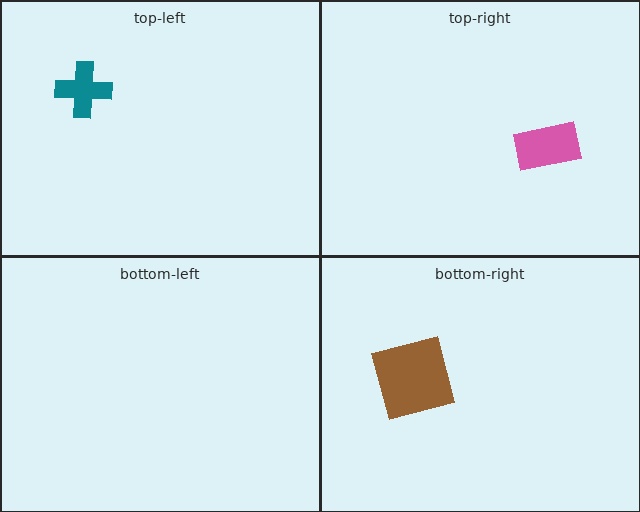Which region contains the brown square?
The bottom-right region.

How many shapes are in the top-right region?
1.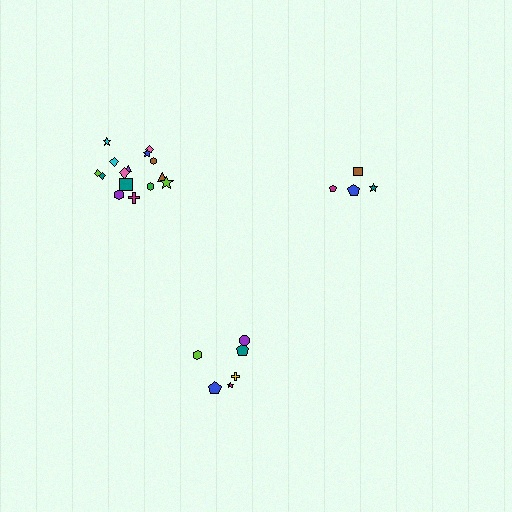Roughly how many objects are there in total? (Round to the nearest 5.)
Roughly 25 objects in total.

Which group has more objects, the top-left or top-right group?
The top-left group.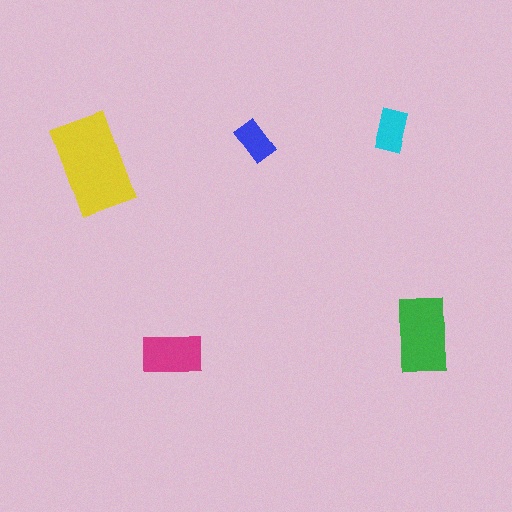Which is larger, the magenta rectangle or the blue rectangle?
The magenta one.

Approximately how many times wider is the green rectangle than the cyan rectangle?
About 2 times wider.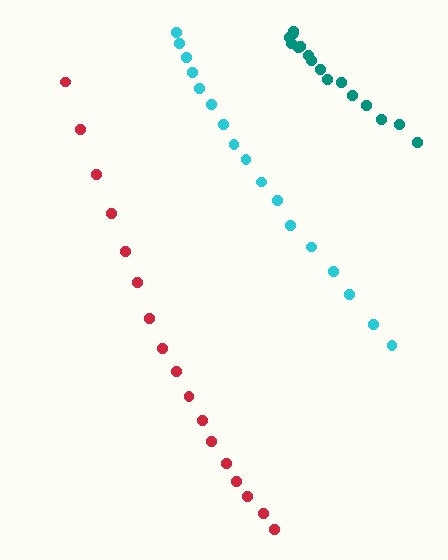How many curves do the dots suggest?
There are 3 distinct paths.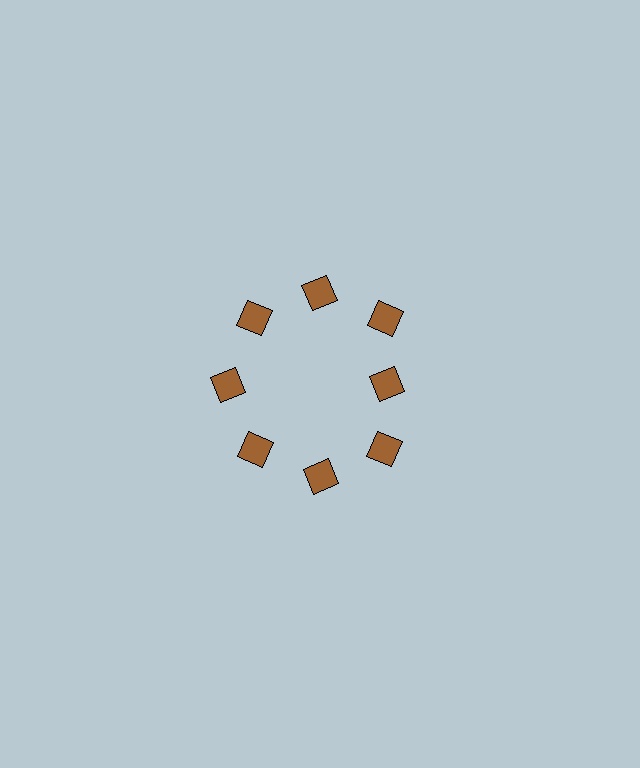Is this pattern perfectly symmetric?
No. The 8 brown diamonds are arranged in a ring, but one element near the 3 o'clock position is pulled inward toward the center, breaking the 8-fold rotational symmetry.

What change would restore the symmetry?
The symmetry would be restored by moving it outward, back onto the ring so that all 8 diamonds sit at equal angles and equal distance from the center.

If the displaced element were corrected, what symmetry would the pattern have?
It would have 8-fold rotational symmetry — the pattern would map onto itself every 45 degrees.